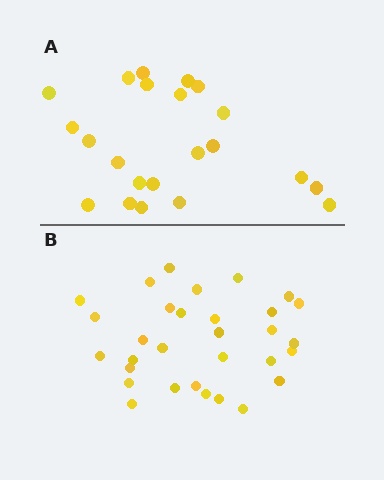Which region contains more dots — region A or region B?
Region B (the bottom region) has more dots.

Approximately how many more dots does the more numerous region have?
Region B has roughly 8 or so more dots than region A.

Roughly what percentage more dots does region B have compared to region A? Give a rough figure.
About 40% more.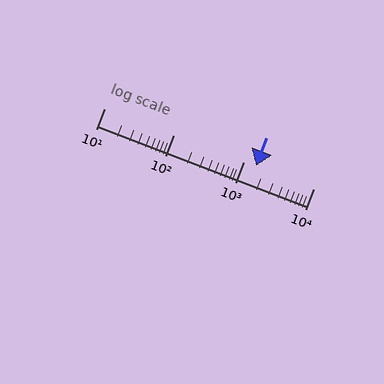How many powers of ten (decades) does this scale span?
The scale spans 3 decades, from 10 to 10000.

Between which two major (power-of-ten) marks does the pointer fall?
The pointer is between 1000 and 10000.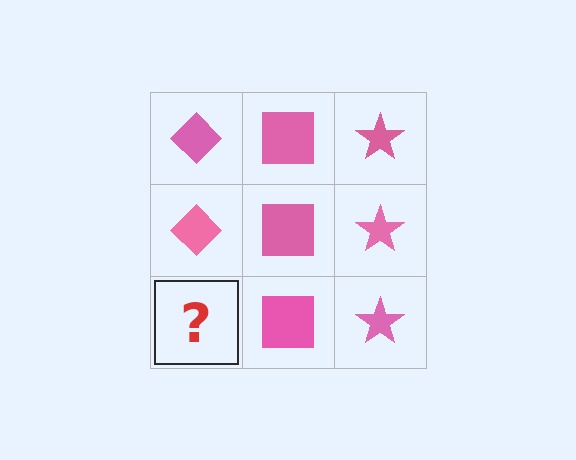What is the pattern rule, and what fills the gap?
The rule is that each column has a consistent shape. The gap should be filled with a pink diamond.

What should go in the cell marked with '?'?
The missing cell should contain a pink diamond.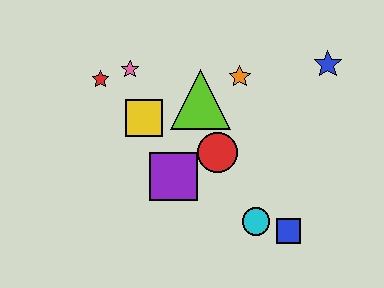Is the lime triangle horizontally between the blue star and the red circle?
No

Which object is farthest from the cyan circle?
The red star is farthest from the cyan circle.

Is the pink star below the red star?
No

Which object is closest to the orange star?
The lime triangle is closest to the orange star.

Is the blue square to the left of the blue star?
Yes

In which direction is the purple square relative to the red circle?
The purple square is to the left of the red circle.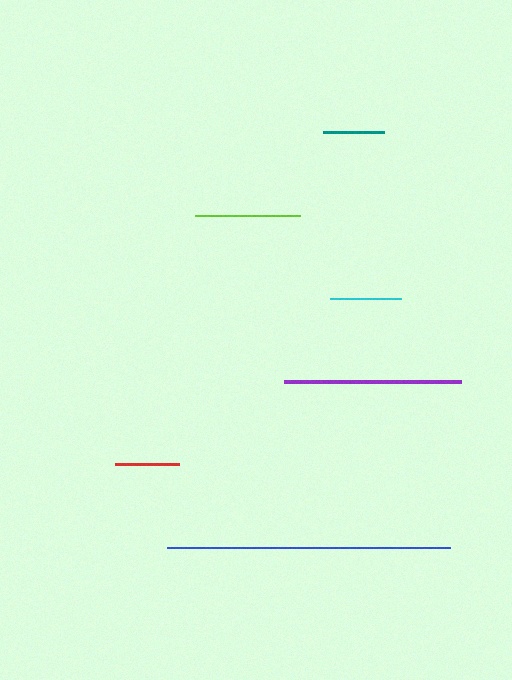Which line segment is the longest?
The blue line is the longest at approximately 284 pixels.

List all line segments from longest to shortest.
From longest to shortest: blue, purple, lime, cyan, red, teal.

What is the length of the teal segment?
The teal segment is approximately 60 pixels long.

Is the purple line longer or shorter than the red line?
The purple line is longer than the red line.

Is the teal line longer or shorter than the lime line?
The lime line is longer than the teal line.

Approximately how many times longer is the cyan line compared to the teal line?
The cyan line is approximately 1.2 times the length of the teal line.